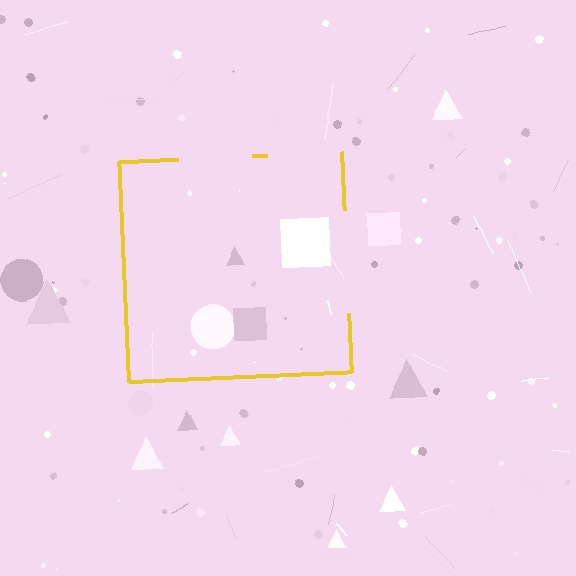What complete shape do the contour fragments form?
The contour fragments form a square.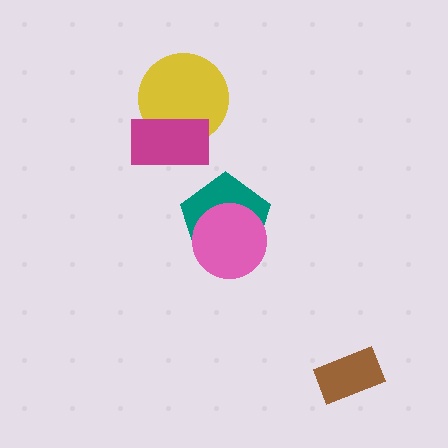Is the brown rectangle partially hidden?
No, no other shape covers it.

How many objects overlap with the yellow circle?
1 object overlaps with the yellow circle.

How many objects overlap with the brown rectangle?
0 objects overlap with the brown rectangle.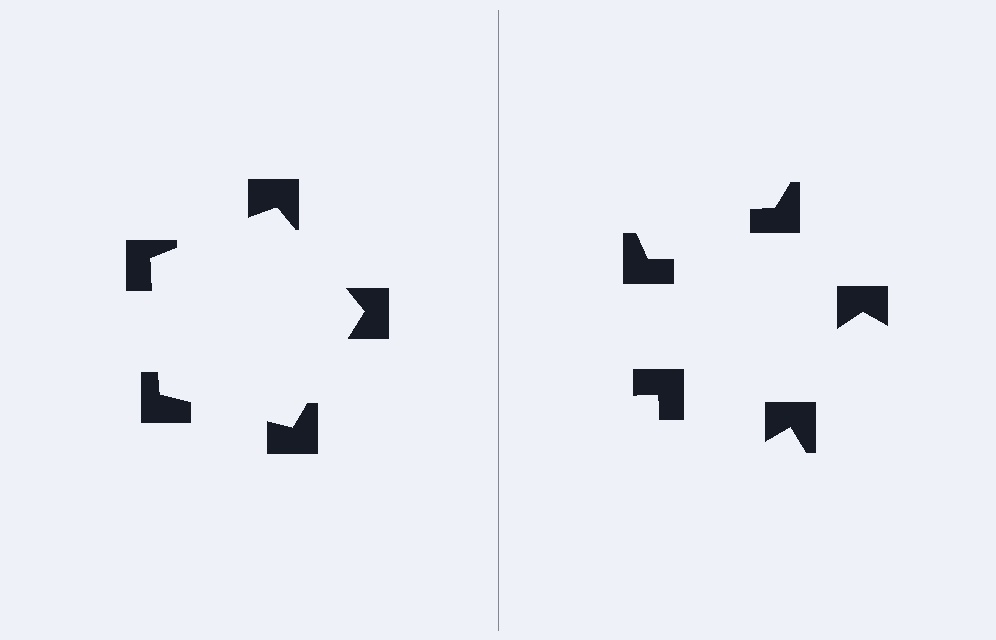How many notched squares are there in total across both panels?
10 — 5 on each side.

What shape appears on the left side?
An illusory pentagon.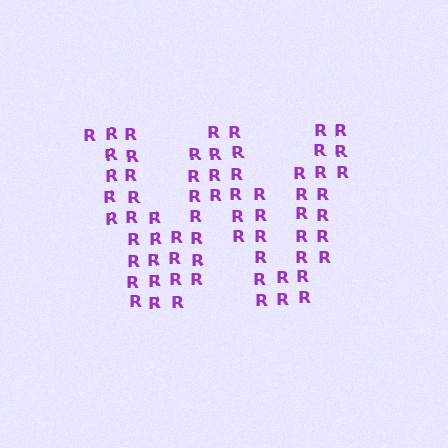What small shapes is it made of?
It is made of small letter R's.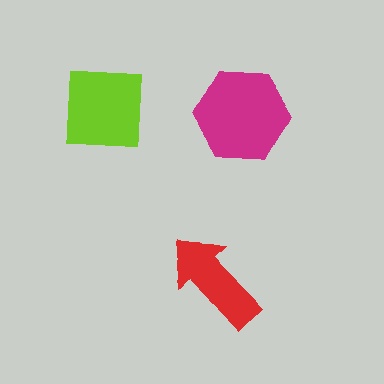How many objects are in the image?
There are 3 objects in the image.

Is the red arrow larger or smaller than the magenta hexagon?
Smaller.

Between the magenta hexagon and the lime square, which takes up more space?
The magenta hexagon.